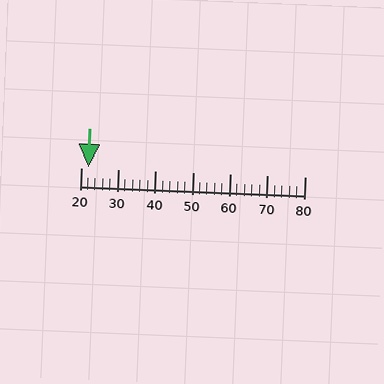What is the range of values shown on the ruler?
The ruler shows values from 20 to 80.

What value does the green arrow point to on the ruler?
The green arrow points to approximately 22.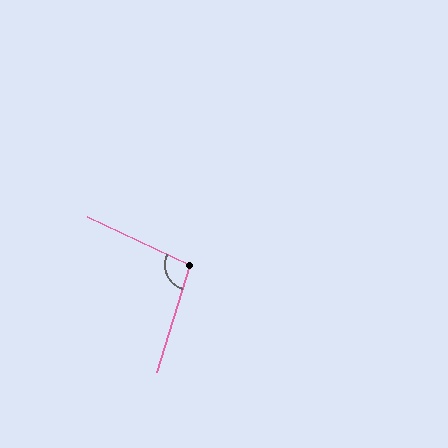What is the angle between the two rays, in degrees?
Approximately 98 degrees.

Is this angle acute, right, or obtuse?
It is obtuse.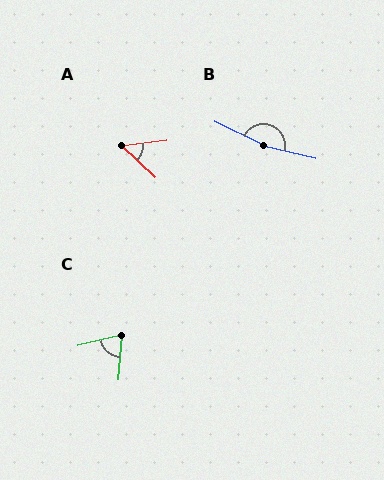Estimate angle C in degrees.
Approximately 71 degrees.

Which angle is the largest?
B, at approximately 169 degrees.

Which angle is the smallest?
A, at approximately 49 degrees.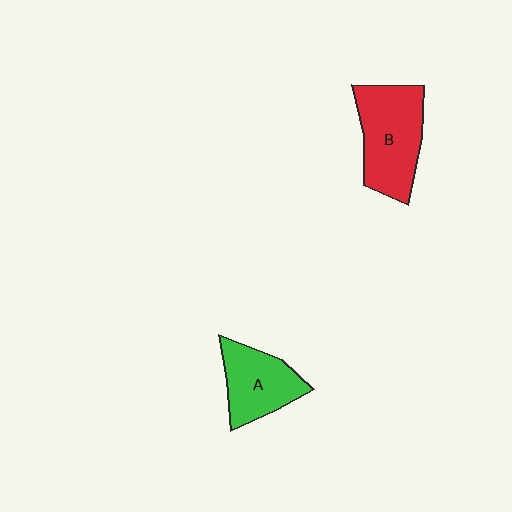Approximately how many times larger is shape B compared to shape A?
Approximately 1.3 times.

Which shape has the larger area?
Shape B (red).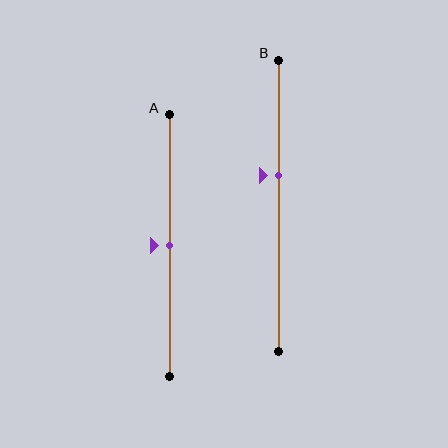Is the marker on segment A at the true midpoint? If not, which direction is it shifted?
Yes, the marker on segment A is at the true midpoint.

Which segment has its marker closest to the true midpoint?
Segment A has its marker closest to the true midpoint.